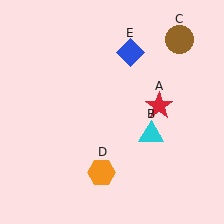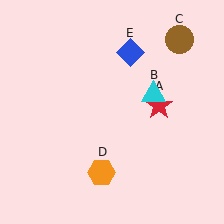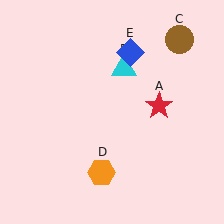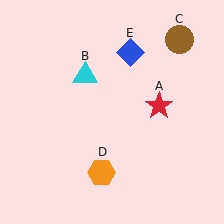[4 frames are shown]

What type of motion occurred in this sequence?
The cyan triangle (object B) rotated counterclockwise around the center of the scene.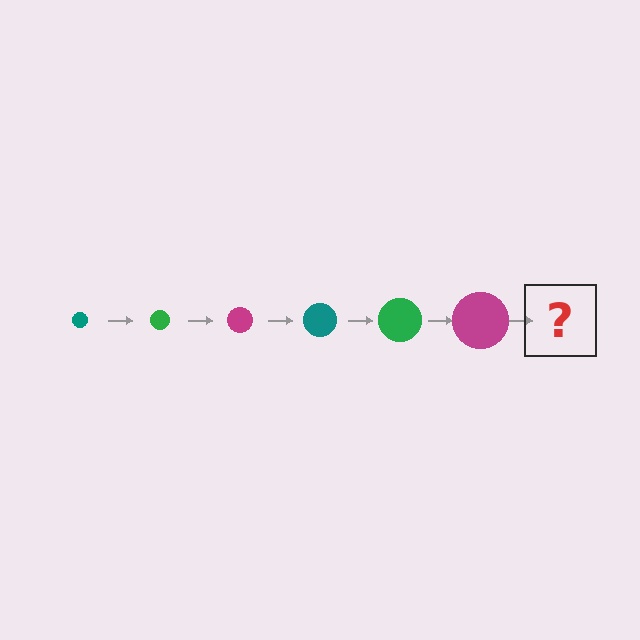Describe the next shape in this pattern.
It should be a teal circle, larger than the previous one.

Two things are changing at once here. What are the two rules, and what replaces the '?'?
The two rules are that the circle grows larger each step and the color cycles through teal, green, and magenta. The '?' should be a teal circle, larger than the previous one.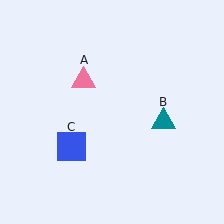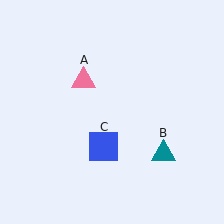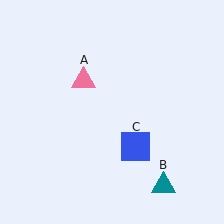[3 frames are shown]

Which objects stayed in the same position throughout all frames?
Pink triangle (object A) remained stationary.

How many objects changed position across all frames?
2 objects changed position: teal triangle (object B), blue square (object C).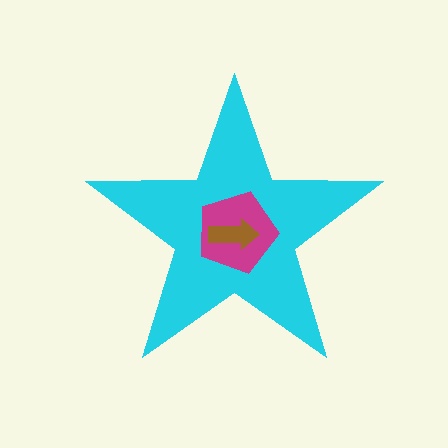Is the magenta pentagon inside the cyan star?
Yes.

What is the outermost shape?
The cyan star.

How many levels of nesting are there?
3.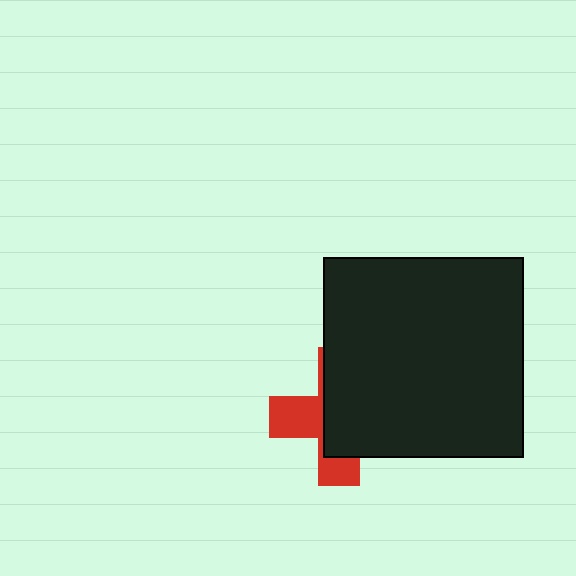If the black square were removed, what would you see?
You would see the complete red cross.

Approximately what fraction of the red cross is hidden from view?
Roughly 61% of the red cross is hidden behind the black square.